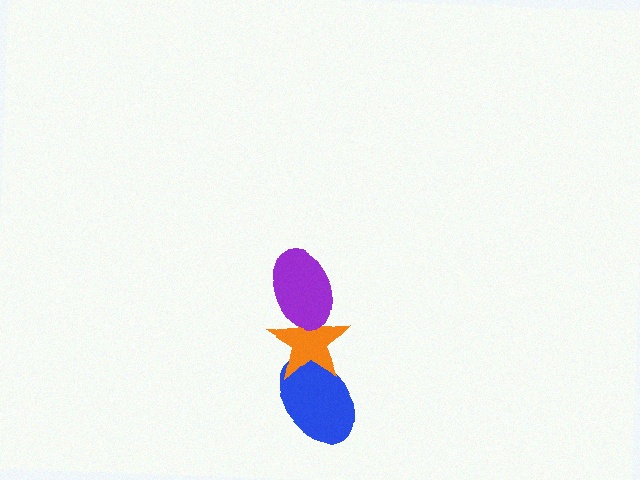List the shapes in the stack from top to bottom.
From top to bottom: the purple ellipse, the orange star, the blue ellipse.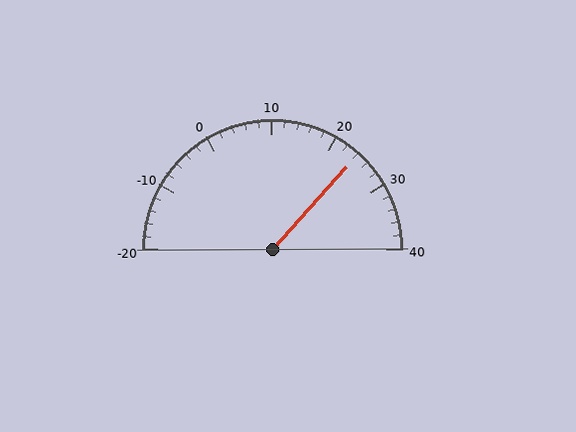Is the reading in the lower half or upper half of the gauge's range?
The reading is in the upper half of the range (-20 to 40).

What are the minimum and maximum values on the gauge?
The gauge ranges from -20 to 40.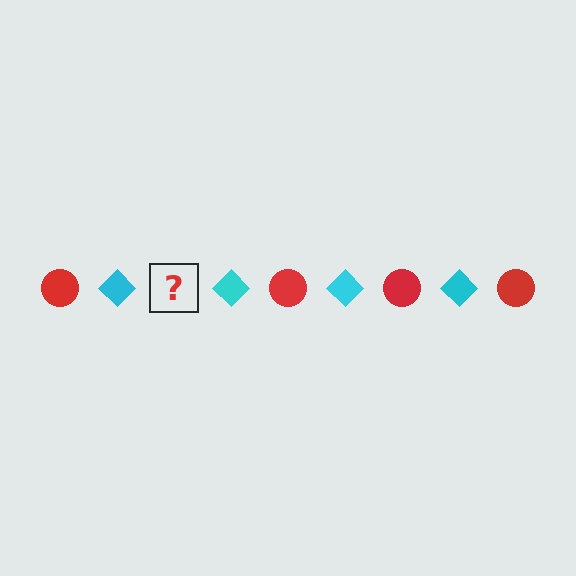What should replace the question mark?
The question mark should be replaced with a red circle.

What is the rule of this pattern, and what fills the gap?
The rule is that the pattern alternates between red circle and cyan diamond. The gap should be filled with a red circle.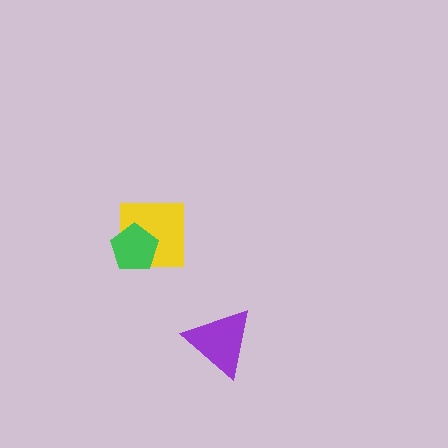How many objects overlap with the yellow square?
1 object overlaps with the yellow square.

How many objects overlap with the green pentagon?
1 object overlaps with the green pentagon.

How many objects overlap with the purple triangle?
0 objects overlap with the purple triangle.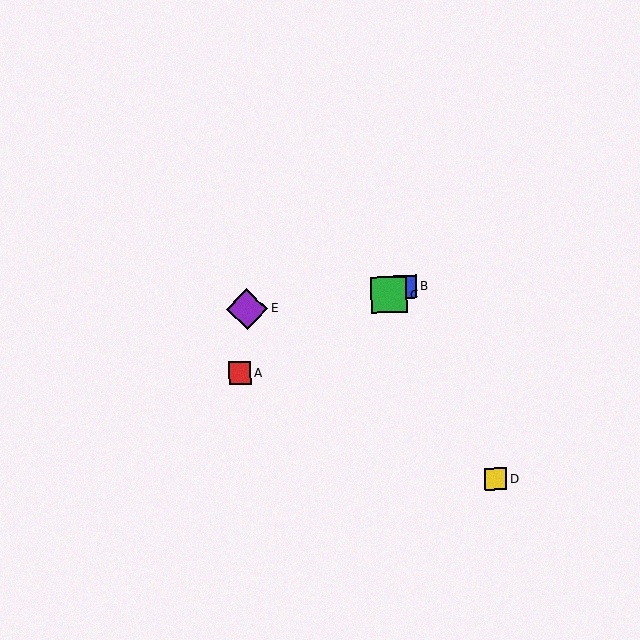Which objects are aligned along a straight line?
Objects A, B, C are aligned along a straight line.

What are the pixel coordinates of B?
Object B is at (405, 286).